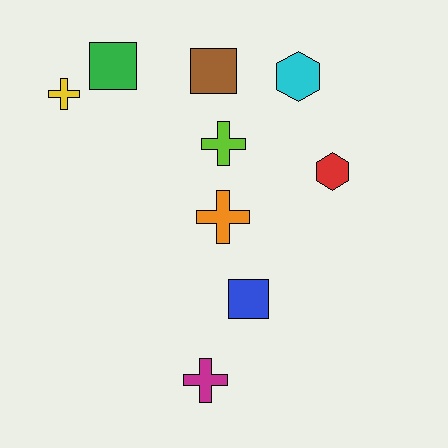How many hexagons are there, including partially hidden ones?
There are 2 hexagons.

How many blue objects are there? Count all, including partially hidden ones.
There is 1 blue object.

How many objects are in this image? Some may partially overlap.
There are 9 objects.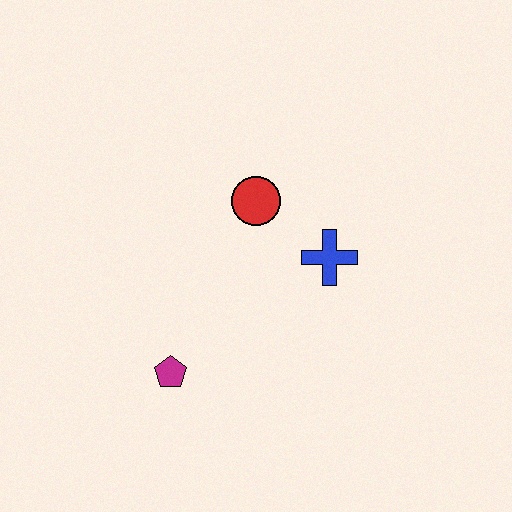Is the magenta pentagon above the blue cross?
No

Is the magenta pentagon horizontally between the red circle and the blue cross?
No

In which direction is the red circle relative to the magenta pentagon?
The red circle is above the magenta pentagon.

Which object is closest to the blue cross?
The red circle is closest to the blue cross.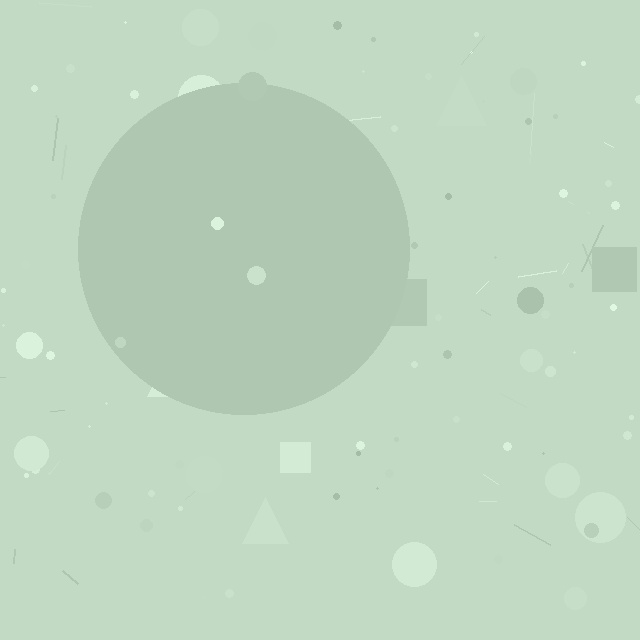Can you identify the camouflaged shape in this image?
The camouflaged shape is a circle.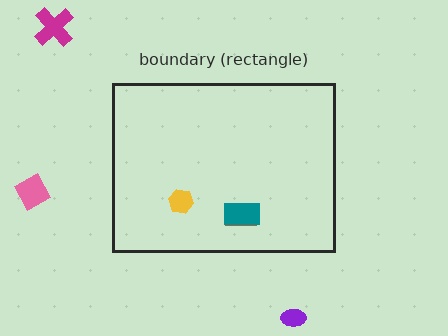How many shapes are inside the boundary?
3 inside, 3 outside.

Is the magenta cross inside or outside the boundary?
Outside.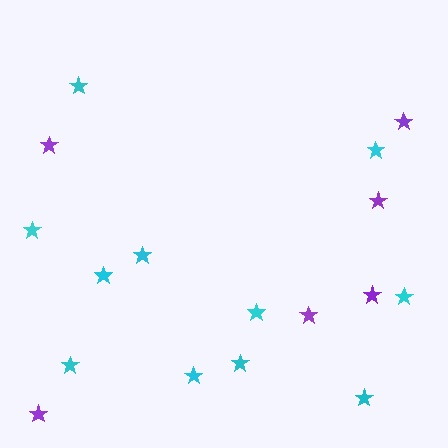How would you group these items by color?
There are 2 groups: one group of cyan stars (11) and one group of purple stars (6).